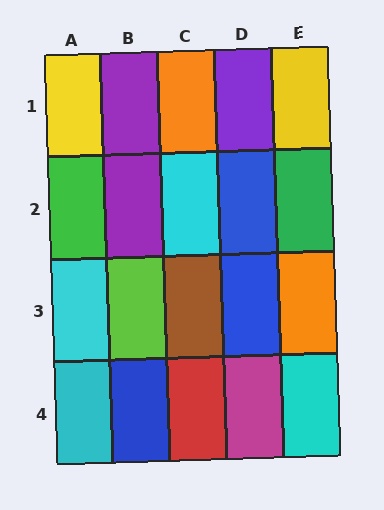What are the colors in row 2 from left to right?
Green, purple, cyan, blue, green.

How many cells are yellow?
2 cells are yellow.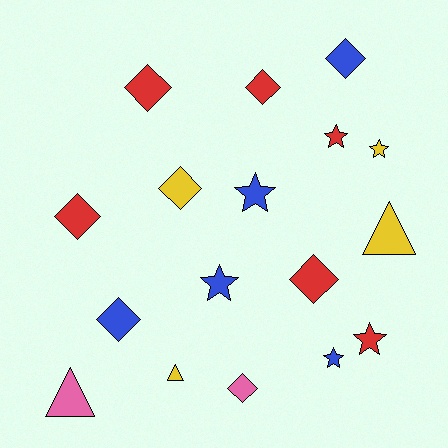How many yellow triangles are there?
There are 2 yellow triangles.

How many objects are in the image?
There are 17 objects.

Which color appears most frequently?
Red, with 6 objects.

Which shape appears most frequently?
Diamond, with 8 objects.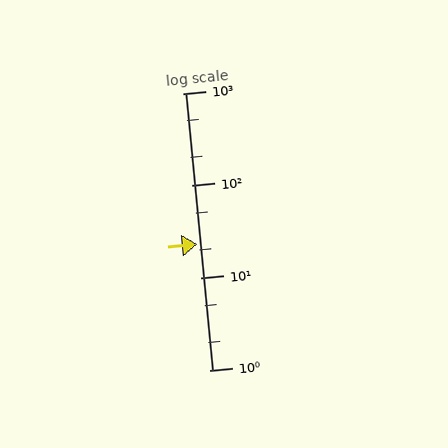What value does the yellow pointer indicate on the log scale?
The pointer indicates approximately 23.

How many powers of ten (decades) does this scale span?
The scale spans 3 decades, from 1 to 1000.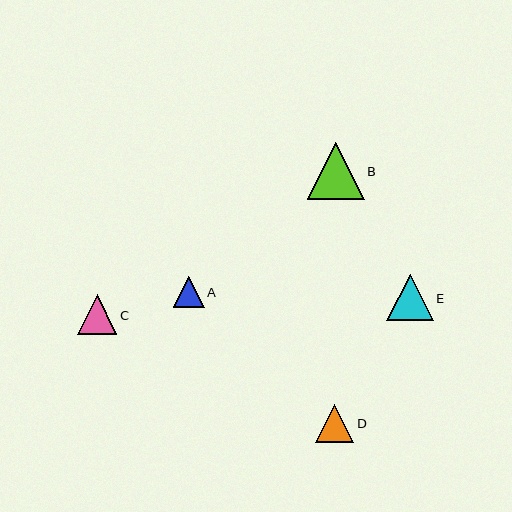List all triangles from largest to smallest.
From largest to smallest: B, E, C, D, A.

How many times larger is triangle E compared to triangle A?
Triangle E is approximately 1.5 times the size of triangle A.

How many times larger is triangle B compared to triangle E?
Triangle B is approximately 1.2 times the size of triangle E.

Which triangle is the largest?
Triangle B is the largest with a size of approximately 57 pixels.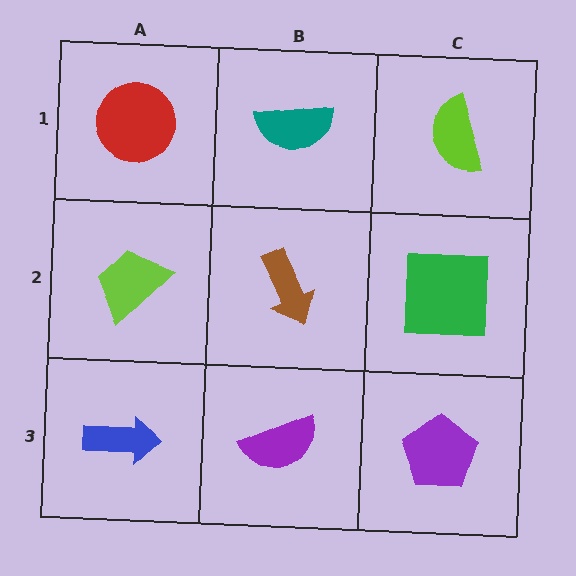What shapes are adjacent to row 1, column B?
A brown arrow (row 2, column B), a red circle (row 1, column A), a lime semicircle (row 1, column C).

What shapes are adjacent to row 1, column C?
A green square (row 2, column C), a teal semicircle (row 1, column B).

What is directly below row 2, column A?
A blue arrow.